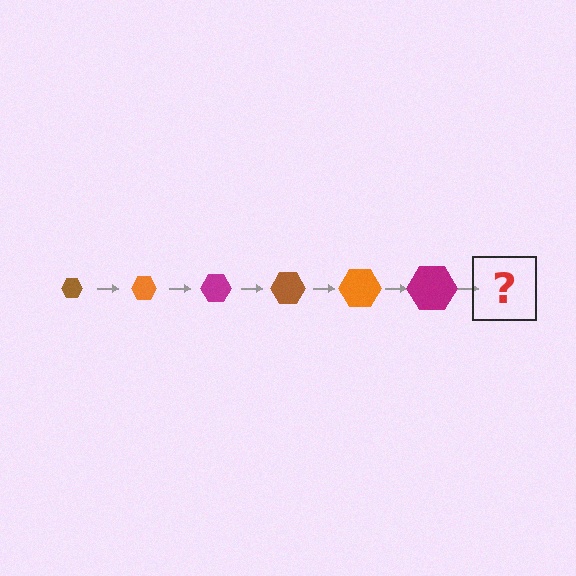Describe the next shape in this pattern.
It should be a brown hexagon, larger than the previous one.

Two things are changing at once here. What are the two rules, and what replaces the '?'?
The two rules are that the hexagon grows larger each step and the color cycles through brown, orange, and magenta. The '?' should be a brown hexagon, larger than the previous one.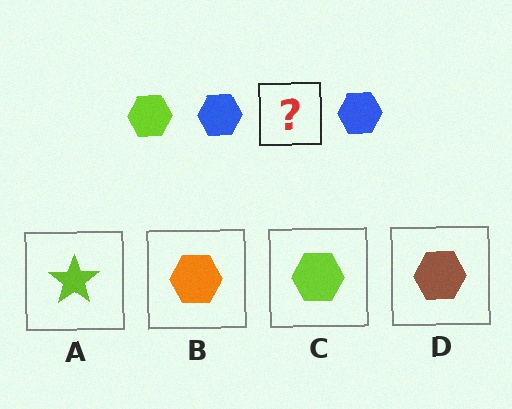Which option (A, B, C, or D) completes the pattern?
C.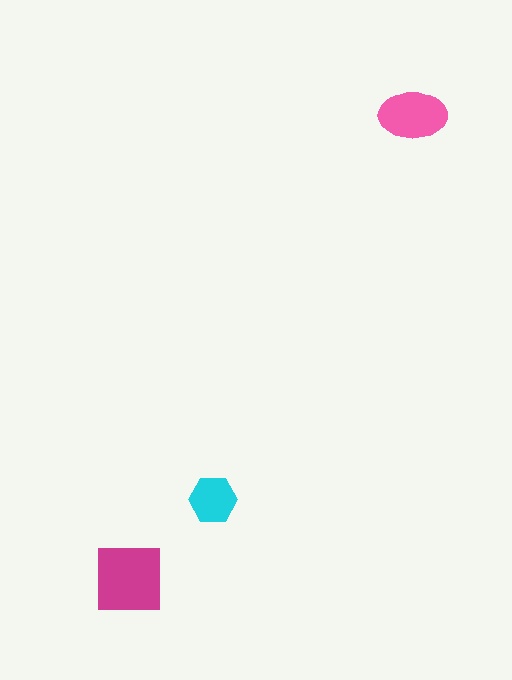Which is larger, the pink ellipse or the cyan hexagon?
The pink ellipse.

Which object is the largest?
The magenta square.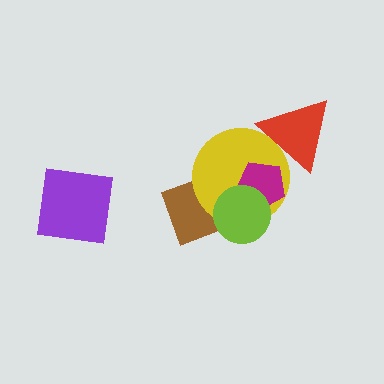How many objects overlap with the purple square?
0 objects overlap with the purple square.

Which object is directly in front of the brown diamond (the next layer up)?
The yellow circle is directly in front of the brown diamond.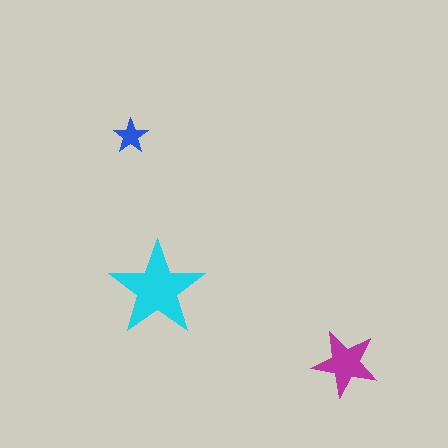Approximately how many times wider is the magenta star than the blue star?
About 2 times wider.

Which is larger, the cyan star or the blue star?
The cyan one.